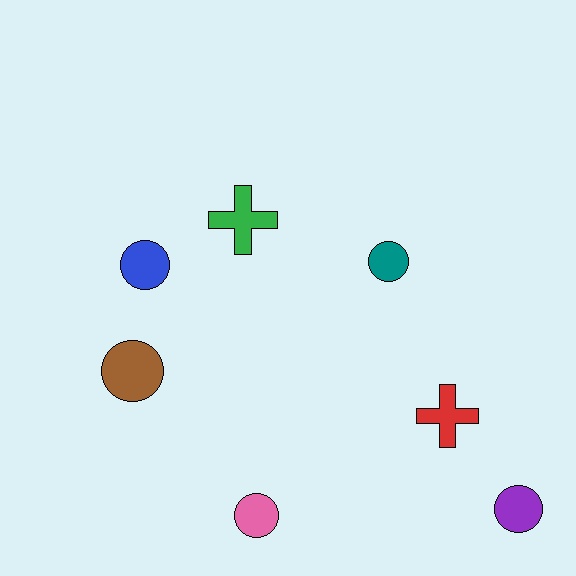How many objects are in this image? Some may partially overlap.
There are 7 objects.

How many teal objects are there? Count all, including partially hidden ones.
There is 1 teal object.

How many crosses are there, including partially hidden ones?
There are 2 crosses.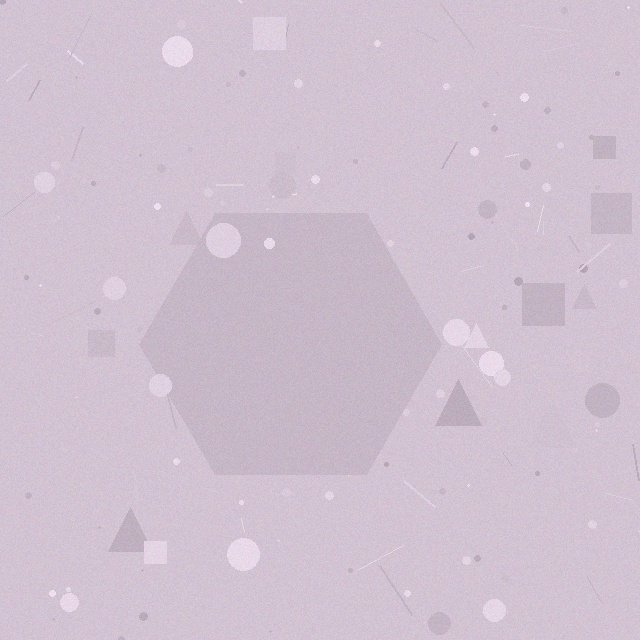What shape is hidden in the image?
A hexagon is hidden in the image.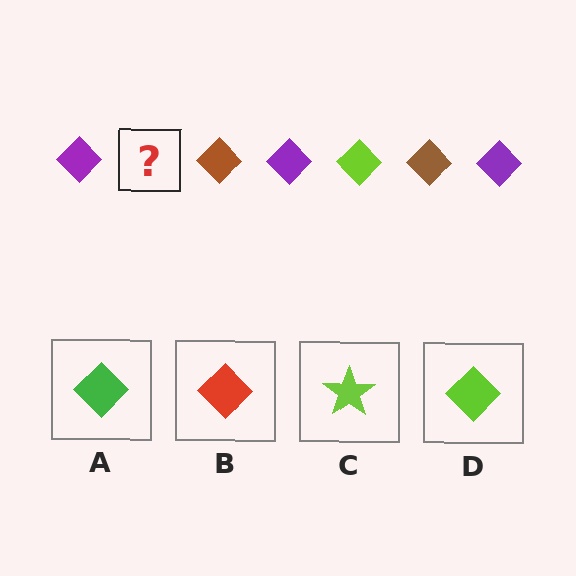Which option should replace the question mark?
Option D.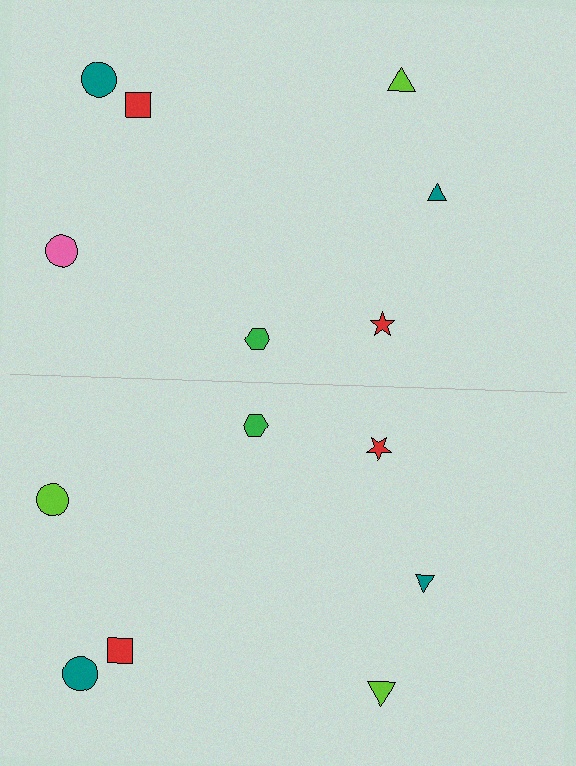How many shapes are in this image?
There are 14 shapes in this image.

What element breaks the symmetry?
The lime circle on the bottom side breaks the symmetry — its mirror counterpart is pink.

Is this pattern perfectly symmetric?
No, the pattern is not perfectly symmetric. The lime circle on the bottom side breaks the symmetry — its mirror counterpart is pink.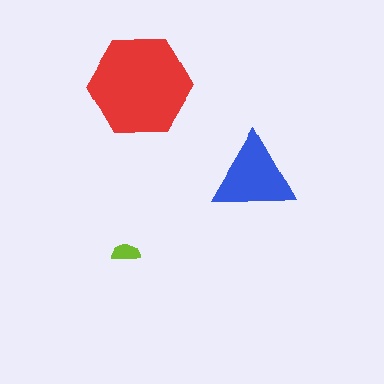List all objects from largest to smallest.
The red hexagon, the blue triangle, the lime semicircle.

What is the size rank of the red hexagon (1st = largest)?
1st.